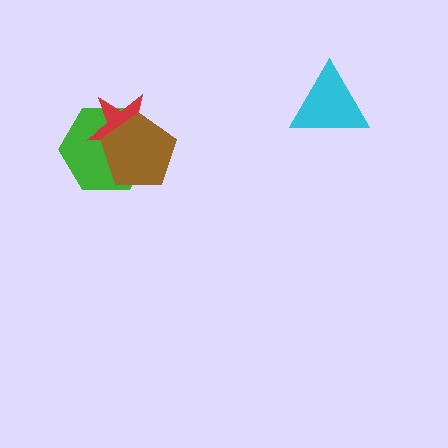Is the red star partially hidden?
Yes, it is partially covered by another shape.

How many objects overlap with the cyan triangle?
0 objects overlap with the cyan triangle.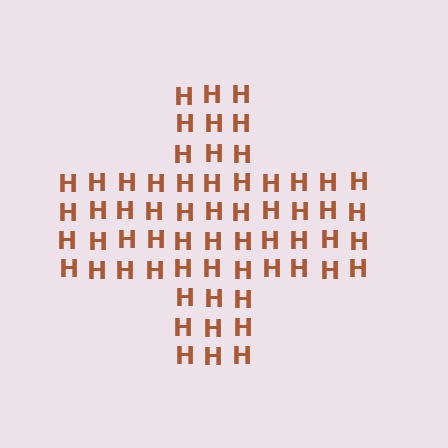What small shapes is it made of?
It is made of small letter H's.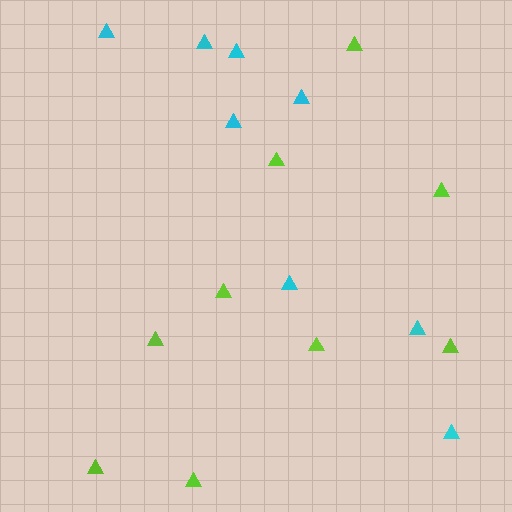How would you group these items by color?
There are 2 groups: one group of cyan triangles (8) and one group of lime triangles (9).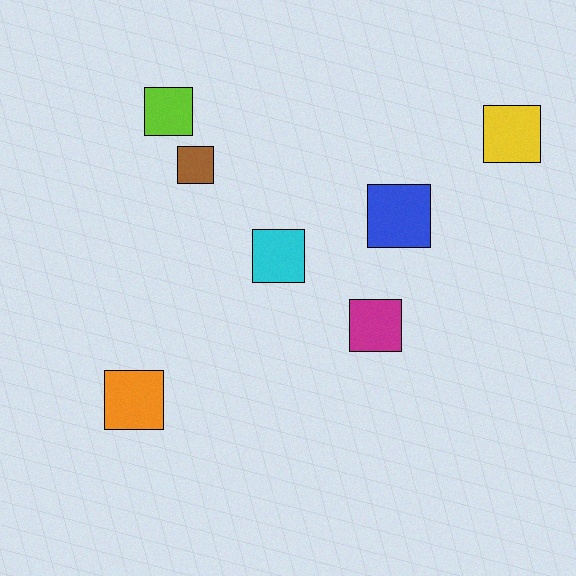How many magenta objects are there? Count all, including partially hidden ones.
There is 1 magenta object.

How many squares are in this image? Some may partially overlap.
There are 7 squares.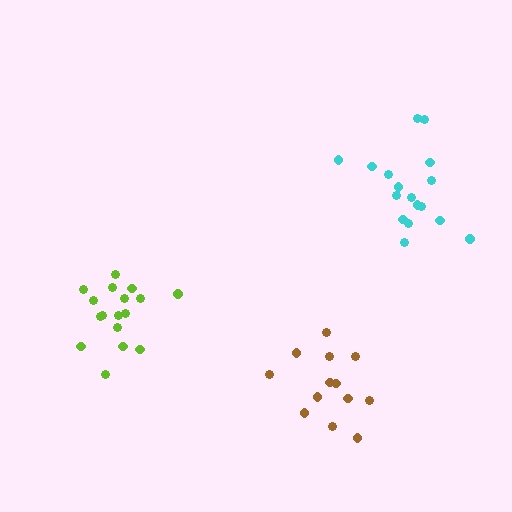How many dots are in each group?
Group 1: 13 dots, Group 2: 17 dots, Group 3: 17 dots (47 total).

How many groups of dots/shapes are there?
There are 3 groups.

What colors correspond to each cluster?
The clusters are colored: brown, cyan, lime.